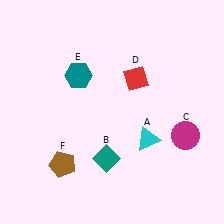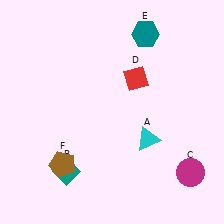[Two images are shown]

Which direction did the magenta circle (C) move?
The magenta circle (C) moved down.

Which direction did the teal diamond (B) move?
The teal diamond (B) moved left.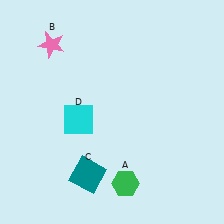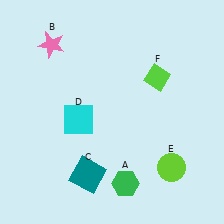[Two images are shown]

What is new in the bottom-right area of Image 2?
A lime circle (E) was added in the bottom-right area of Image 2.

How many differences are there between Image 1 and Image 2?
There are 2 differences between the two images.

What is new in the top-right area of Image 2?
A lime diamond (F) was added in the top-right area of Image 2.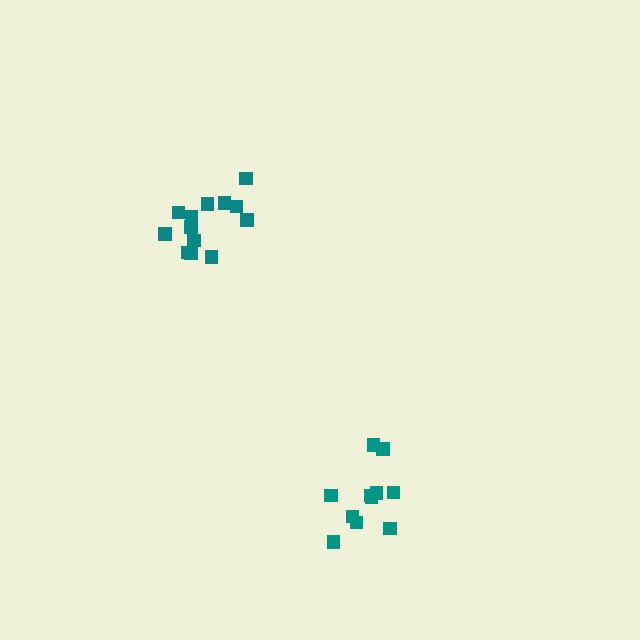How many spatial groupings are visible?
There are 2 spatial groupings.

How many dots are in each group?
Group 1: 13 dots, Group 2: 11 dots (24 total).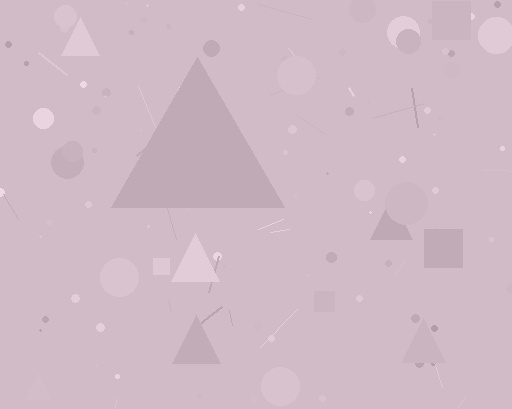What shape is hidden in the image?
A triangle is hidden in the image.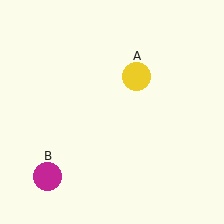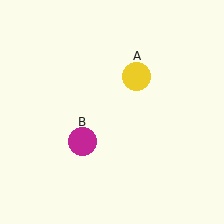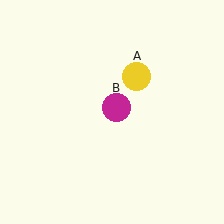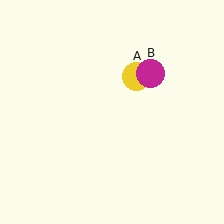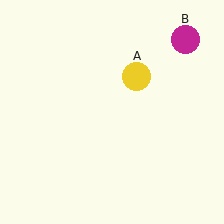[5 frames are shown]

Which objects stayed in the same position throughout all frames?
Yellow circle (object A) remained stationary.